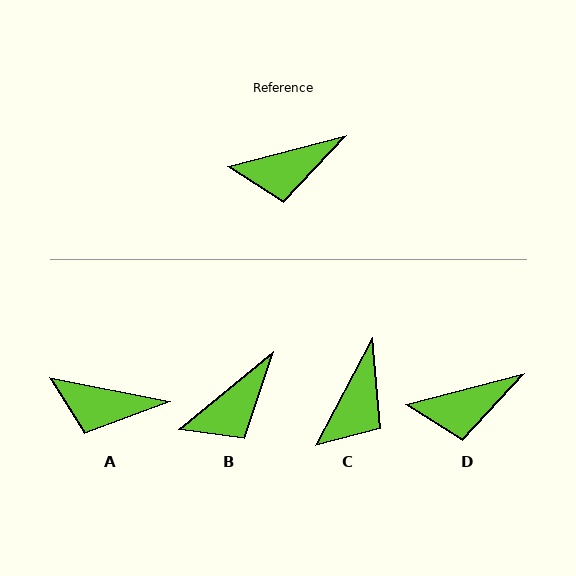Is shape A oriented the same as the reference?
No, it is off by about 26 degrees.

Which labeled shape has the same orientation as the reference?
D.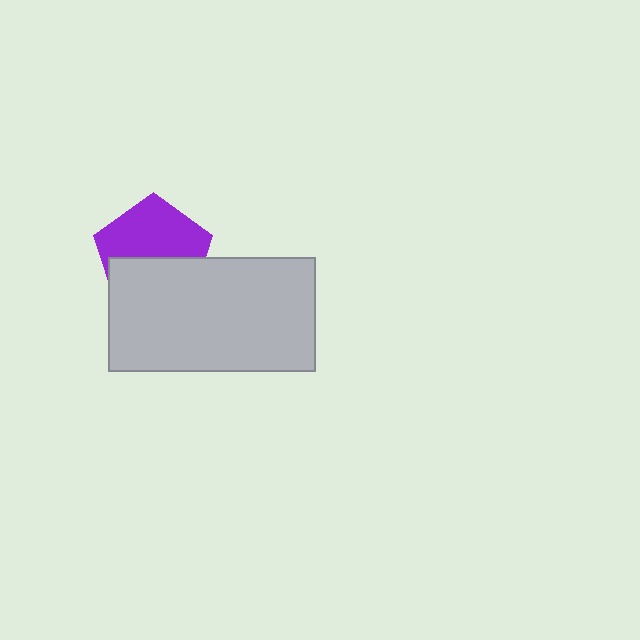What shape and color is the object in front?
The object in front is a light gray rectangle.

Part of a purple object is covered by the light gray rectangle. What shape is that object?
It is a pentagon.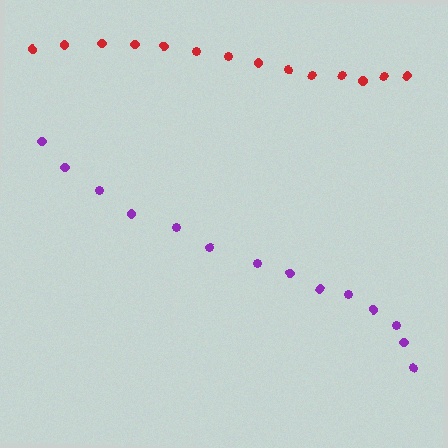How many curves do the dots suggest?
There are 2 distinct paths.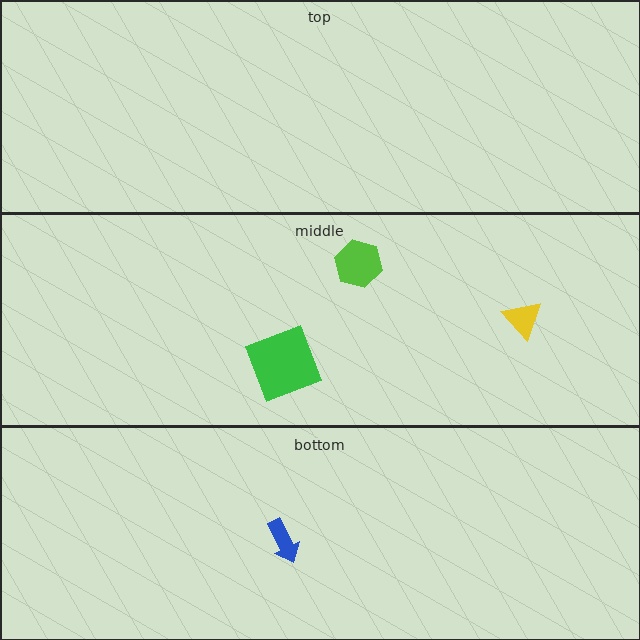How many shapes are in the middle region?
3.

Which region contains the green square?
The middle region.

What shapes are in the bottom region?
The blue arrow.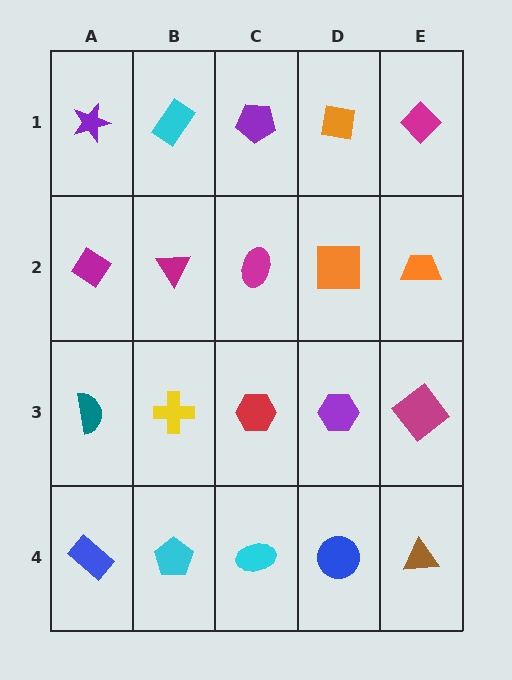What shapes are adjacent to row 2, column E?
A magenta diamond (row 1, column E), a magenta diamond (row 3, column E), an orange square (row 2, column D).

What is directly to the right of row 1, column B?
A purple pentagon.